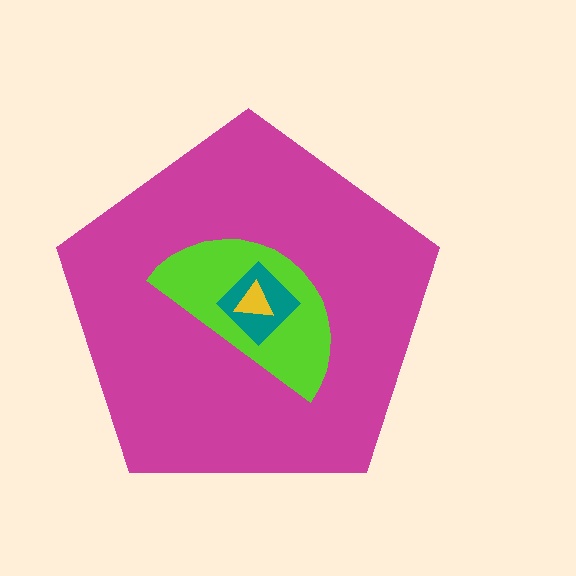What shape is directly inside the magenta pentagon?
The lime semicircle.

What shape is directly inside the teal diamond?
The yellow triangle.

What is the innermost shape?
The yellow triangle.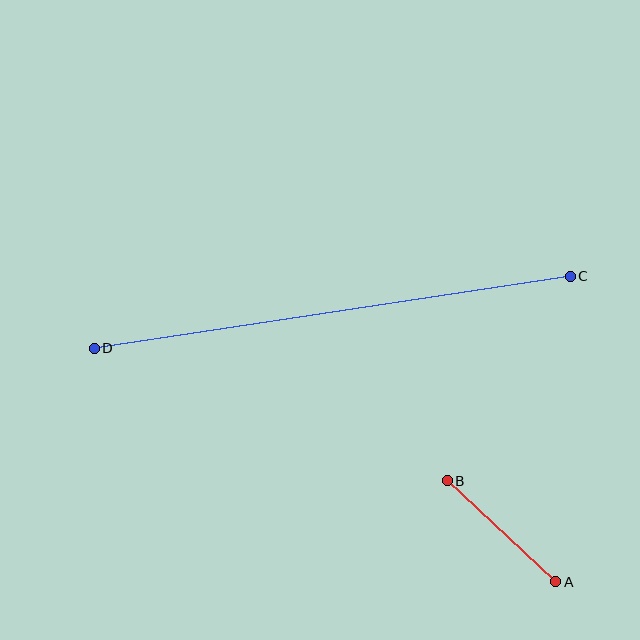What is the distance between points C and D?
The distance is approximately 481 pixels.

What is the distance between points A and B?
The distance is approximately 148 pixels.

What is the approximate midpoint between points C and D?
The midpoint is at approximately (332, 312) pixels.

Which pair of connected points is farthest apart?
Points C and D are farthest apart.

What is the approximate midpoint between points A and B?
The midpoint is at approximately (502, 531) pixels.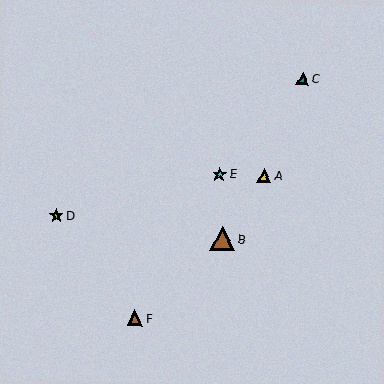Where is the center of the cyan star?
The center of the cyan star is at (219, 174).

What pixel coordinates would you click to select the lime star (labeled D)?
Click at (56, 216) to select the lime star D.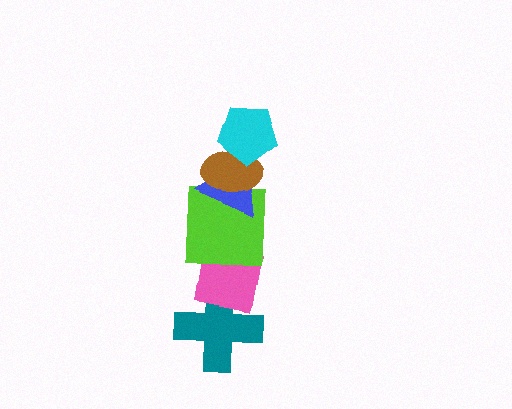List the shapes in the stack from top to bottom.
From top to bottom: the cyan pentagon, the brown ellipse, the blue triangle, the lime square, the pink square, the teal cross.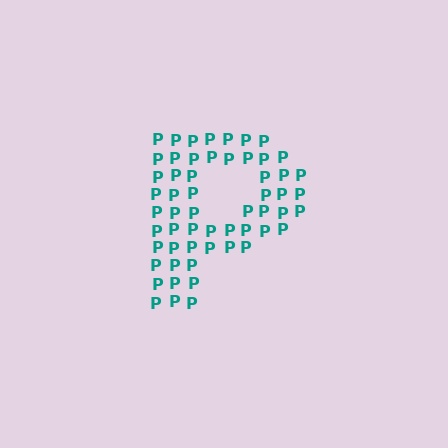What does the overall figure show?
The overall figure shows the letter P.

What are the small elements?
The small elements are letter P's.